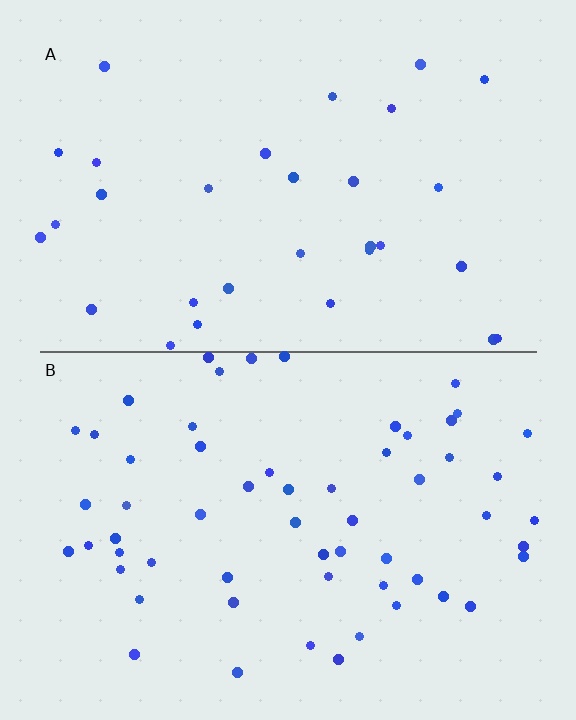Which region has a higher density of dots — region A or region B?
B (the bottom).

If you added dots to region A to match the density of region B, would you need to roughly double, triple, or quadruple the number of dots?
Approximately double.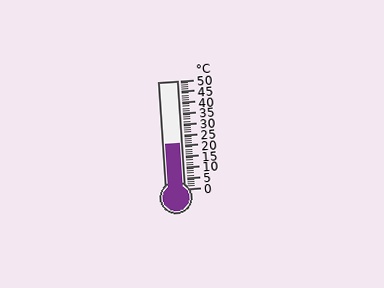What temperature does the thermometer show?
The thermometer shows approximately 21°C.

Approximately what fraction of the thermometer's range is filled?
The thermometer is filled to approximately 40% of its range.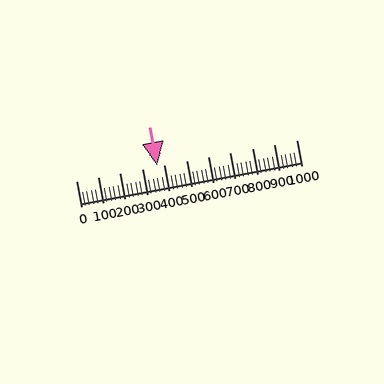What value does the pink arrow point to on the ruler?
The pink arrow points to approximately 368.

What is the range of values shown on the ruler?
The ruler shows values from 0 to 1000.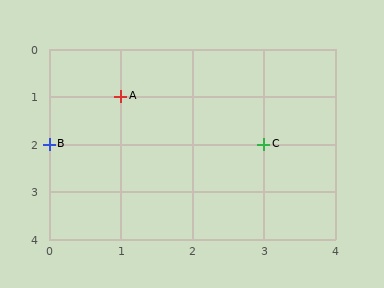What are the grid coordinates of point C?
Point C is at grid coordinates (3, 2).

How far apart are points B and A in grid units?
Points B and A are 1 column and 1 row apart (about 1.4 grid units diagonally).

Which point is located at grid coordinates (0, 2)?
Point B is at (0, 2).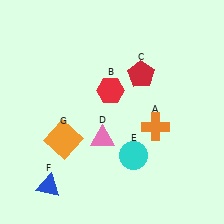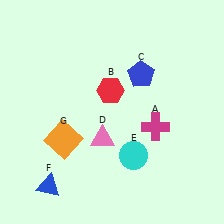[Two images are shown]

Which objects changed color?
A changed from orange to magenta. C changed from red to blue.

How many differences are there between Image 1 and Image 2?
There are 2 differences between the two images.